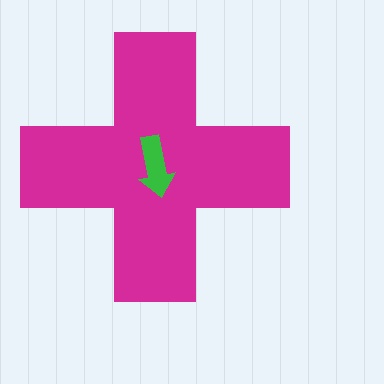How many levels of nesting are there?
2.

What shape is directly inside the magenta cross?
The green arrow.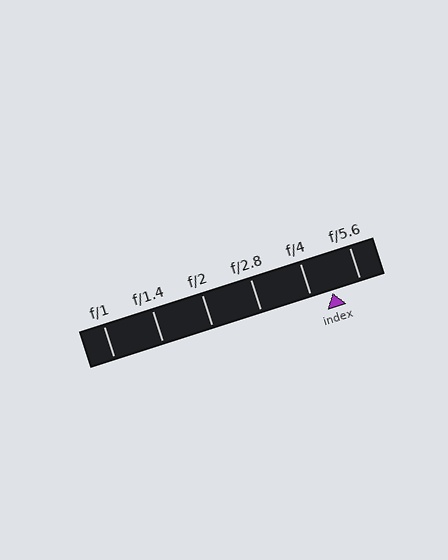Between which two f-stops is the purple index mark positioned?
The index mark is between f/4 and f/5.6.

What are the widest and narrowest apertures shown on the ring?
The widest aperture shown is f/1 and the narrowest is f/5.6.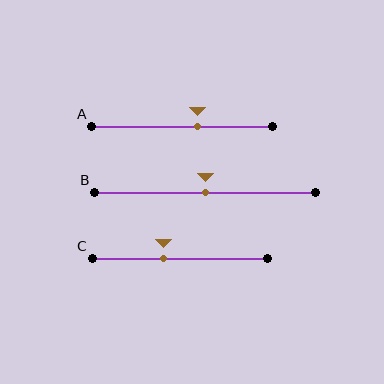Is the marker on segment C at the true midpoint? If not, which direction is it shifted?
No, the marker on segment C is shifted to the left by about 9% of the segment length.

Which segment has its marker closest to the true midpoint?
Segment B has its marker closest to the true midpoint.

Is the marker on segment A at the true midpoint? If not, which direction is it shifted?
No, the marker on segment A is shifted to the right by about 9% of the segment length.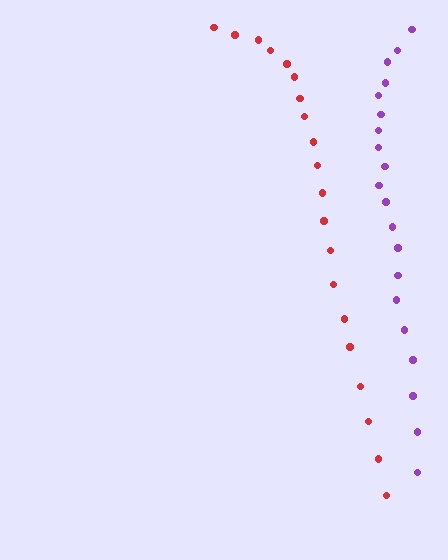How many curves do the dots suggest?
There are 2 distinct paths.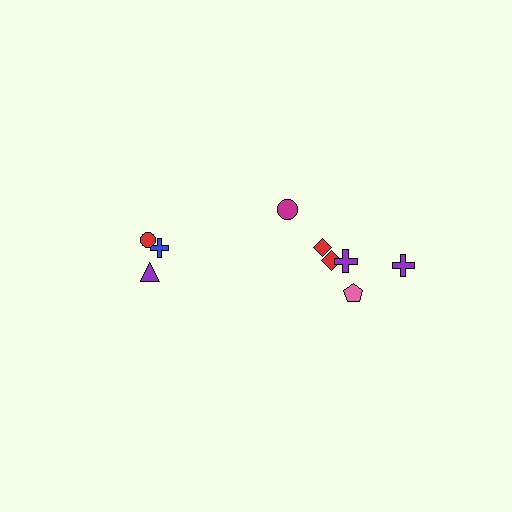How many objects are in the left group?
There are 3 objects.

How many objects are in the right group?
There are 6 objects.